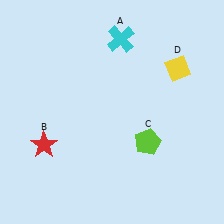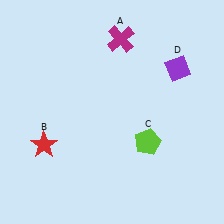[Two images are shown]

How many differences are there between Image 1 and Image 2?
There are 2 differences between the two images.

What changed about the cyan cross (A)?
In Image 1, A is cyan. In Image 2, it changed to magenta.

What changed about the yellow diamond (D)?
In Image 1, D is yellow. In Image 2, it changed to purple.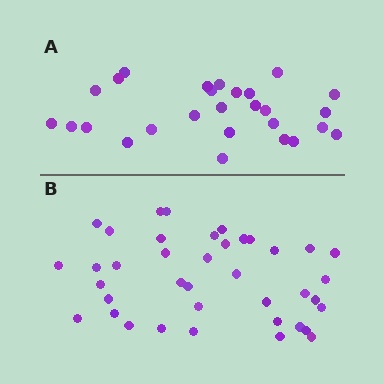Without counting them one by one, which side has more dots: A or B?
Region B (the bottom region) has more dots.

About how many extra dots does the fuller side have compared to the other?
Region B has roughly 12 or so more dots than region A.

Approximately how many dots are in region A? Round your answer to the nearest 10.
About 30 dots. (The exact count is 27, which rounds to 30.)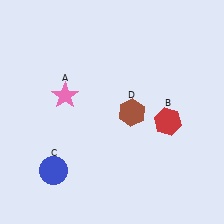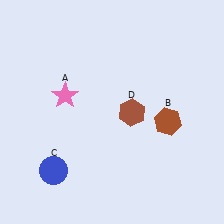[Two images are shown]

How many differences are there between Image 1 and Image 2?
There is 1 difference between the two images.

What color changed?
The hexagon (B) changed from red in Image 1 to brown in Image 2.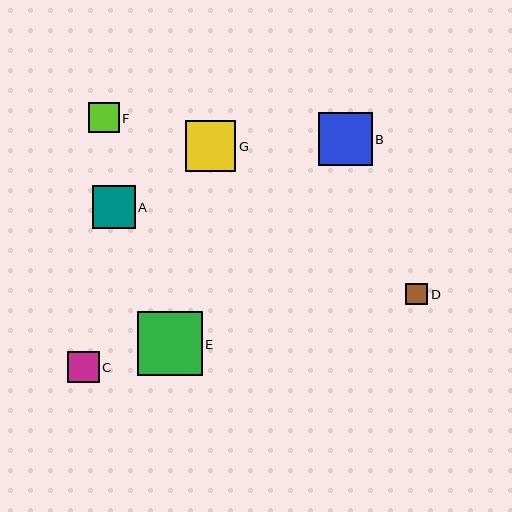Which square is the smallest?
Square D is the smallest with a size of approximately 22 pixels.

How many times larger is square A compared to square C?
Square A is approximately 1.4 times the size of square C.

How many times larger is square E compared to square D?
Square E is approximately 2.9 times the size of square D.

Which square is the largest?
Square E is the largest with a size of approximately 64 pixels.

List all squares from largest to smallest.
From largest to smallest: E, B, G, A, C, F, D.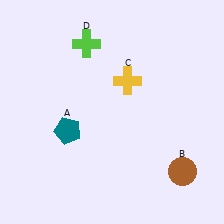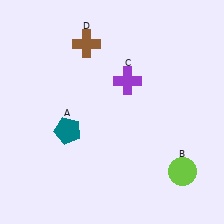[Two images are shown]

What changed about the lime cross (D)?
In Image 1, D is lime. In Image 2, it changed to brown.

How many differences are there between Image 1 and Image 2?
There are 3 differences between the two images.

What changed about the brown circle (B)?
In Image 1, B is brown. In Image 2, it changed to lime.